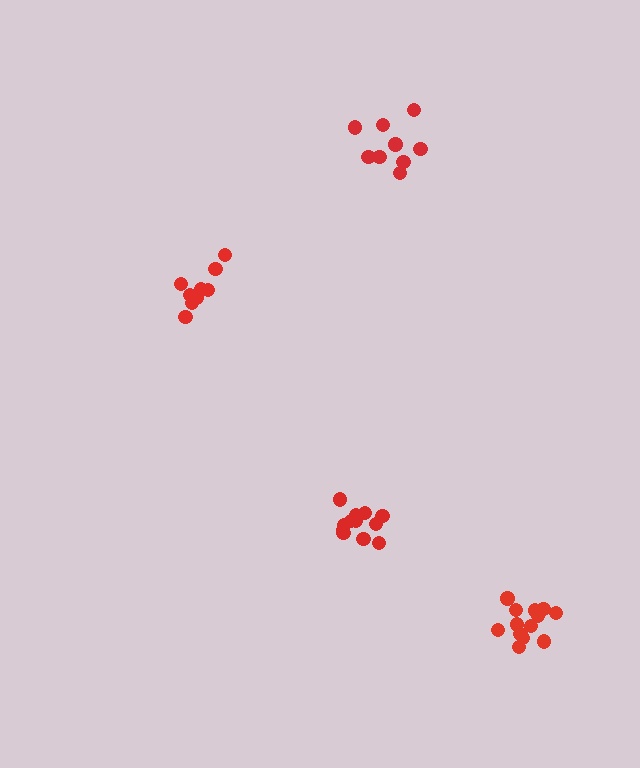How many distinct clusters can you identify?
There are 4 distinct clusters.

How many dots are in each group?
Group 1: 9 dots, Group 2: 9 dots, Group 3: 13 dots, Group 4: 12 dots (43 total).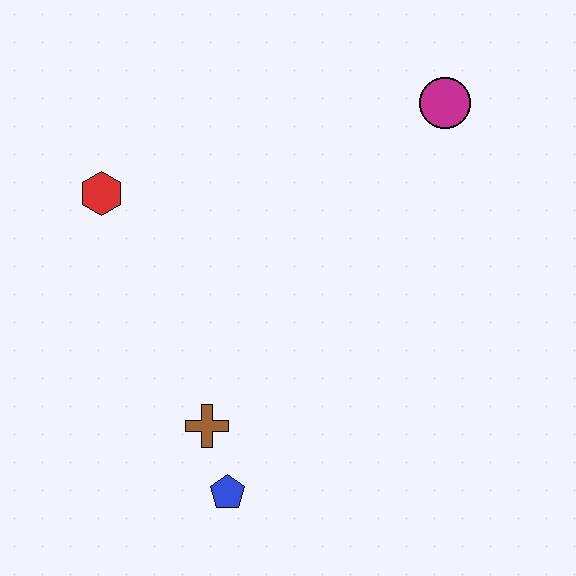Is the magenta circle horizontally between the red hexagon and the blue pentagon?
No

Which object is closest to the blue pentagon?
The brown cross is closest to the blue pentagon.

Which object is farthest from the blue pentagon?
The magenta circle is farthest from the blue pentagon.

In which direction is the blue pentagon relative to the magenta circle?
The blue pentagon is below the magenta circle.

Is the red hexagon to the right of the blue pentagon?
No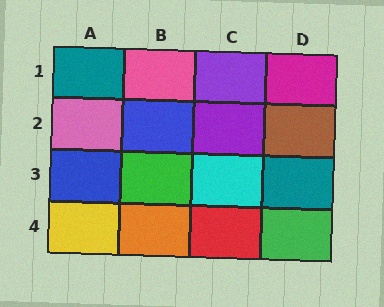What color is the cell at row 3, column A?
Blue.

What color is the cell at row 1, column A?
Teal.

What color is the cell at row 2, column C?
Purple.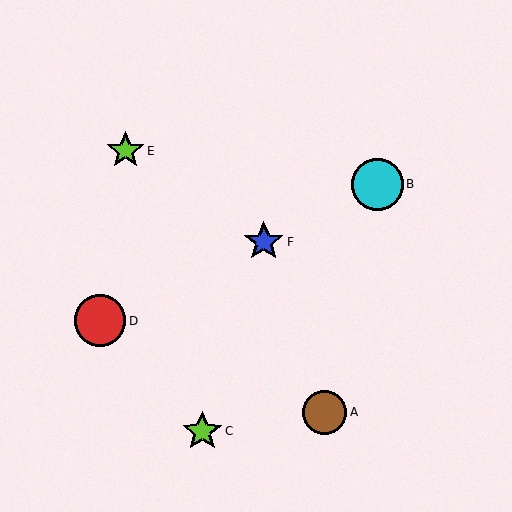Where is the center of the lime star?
The center of the lime star is at (126, 151).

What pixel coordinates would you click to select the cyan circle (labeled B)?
Click at (377, 184) to select the cyan circle B.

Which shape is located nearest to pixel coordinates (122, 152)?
The lime star (labeled E) at (126, 151) is nearest to that location.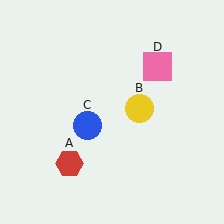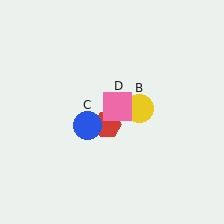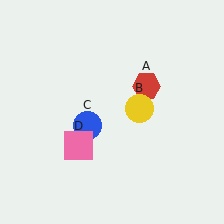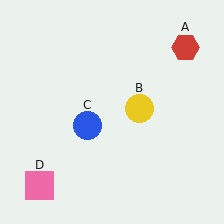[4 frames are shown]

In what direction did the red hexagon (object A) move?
The red hexagon (object A) moved up and to the right.